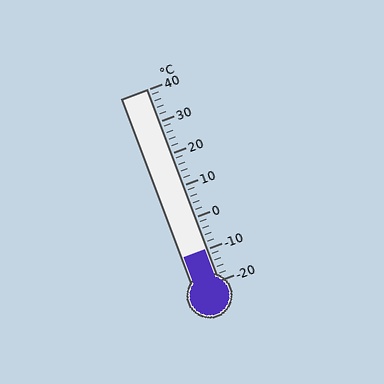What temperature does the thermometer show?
The thermometer shows approximately -10°C.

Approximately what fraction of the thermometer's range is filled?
The thermometer is filled to approximately 15% of its range.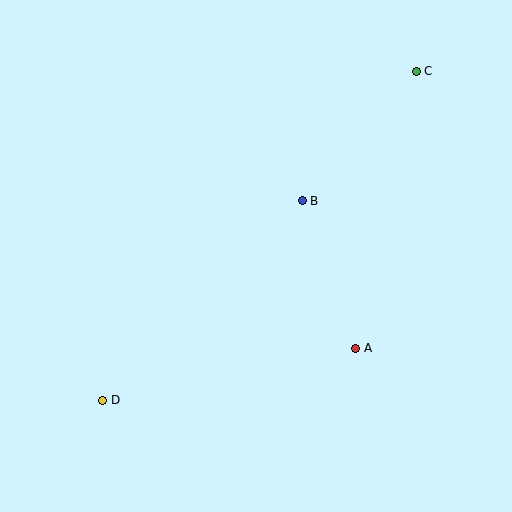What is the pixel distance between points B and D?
The distance between B and D is 282 pixels.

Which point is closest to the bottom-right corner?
Point A is closest to the bottom-right corner.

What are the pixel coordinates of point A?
Point A is at (356, 348).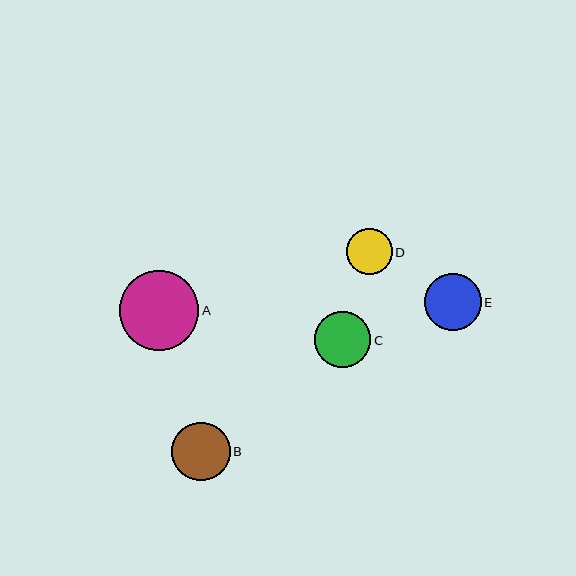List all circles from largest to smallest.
From largest to smallest: A, B, E, C, D.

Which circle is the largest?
Circle A is the largest with a size of approximately 79 pixels.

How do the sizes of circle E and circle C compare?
Circle E and circle C are approximately the same size.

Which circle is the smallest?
Circle D is the smallest with a size of approximately 46 pixels.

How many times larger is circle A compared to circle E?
Circle A is approximately 1.4 times the size of circle E.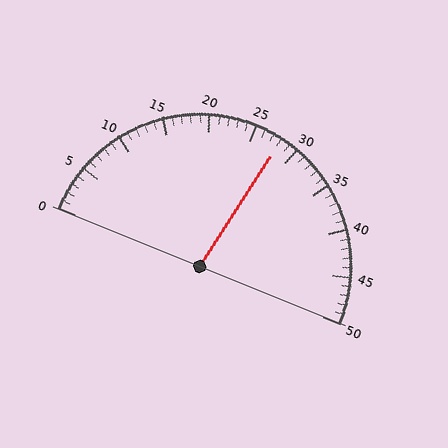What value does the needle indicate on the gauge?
The needle indicates approximately 28.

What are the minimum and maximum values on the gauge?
The gauge ranges from 0 to 50.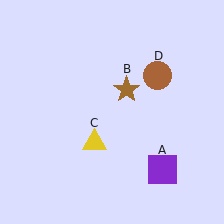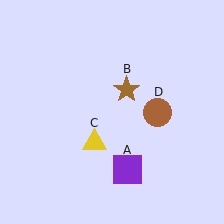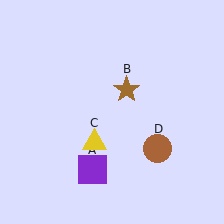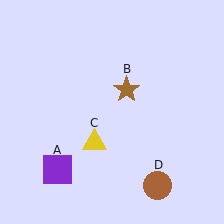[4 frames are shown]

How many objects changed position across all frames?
2 objects changed position: purple square (object A), brown circle (object D).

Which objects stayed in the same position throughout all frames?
Brown star (object B) and yellow triangle (object C) remained stationary.